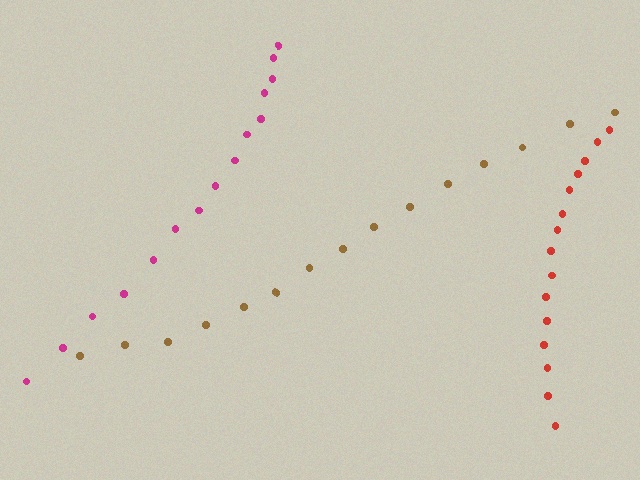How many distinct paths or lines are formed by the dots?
There are 3 distinct paths.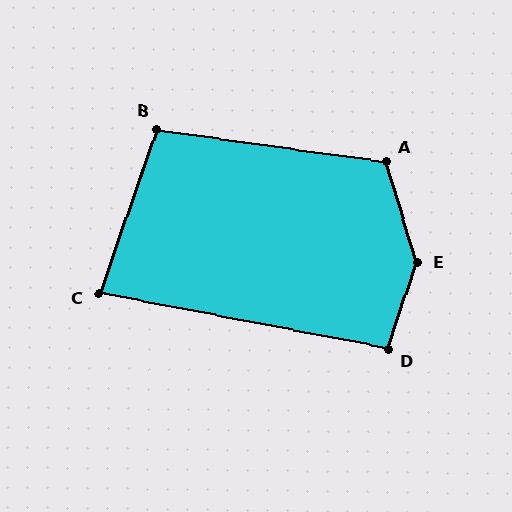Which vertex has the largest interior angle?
E, at approximately 144 degrees.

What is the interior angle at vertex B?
Approximately 101 degrees (obtuse).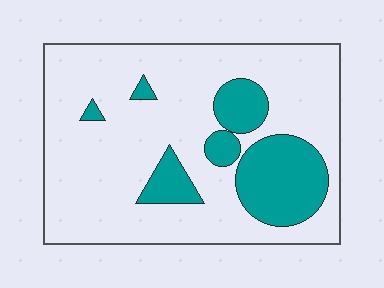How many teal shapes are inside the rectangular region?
6.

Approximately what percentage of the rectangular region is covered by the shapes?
Approximately 20%.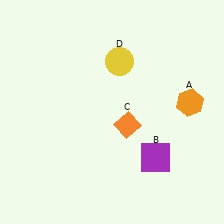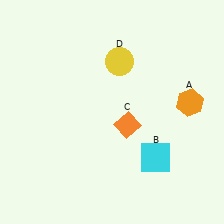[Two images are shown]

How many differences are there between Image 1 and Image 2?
There is 1 difference between the two images.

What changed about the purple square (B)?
In Image 1, B is purple. In Image 2, it changed to cyan.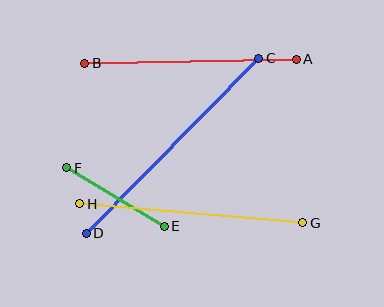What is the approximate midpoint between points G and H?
The midpoint is at approximately (191, 213) pixels.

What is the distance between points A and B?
The distance is approximately 212 pixels.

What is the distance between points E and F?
The distance is approximately 114 pixels.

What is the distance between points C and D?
The distance is approximately 246 pixels.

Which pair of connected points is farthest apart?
Points C and D are farthest apart.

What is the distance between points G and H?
The distance is approximately 224 pixels.